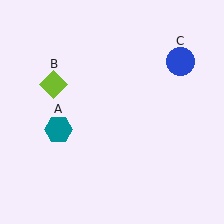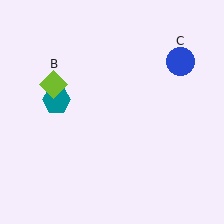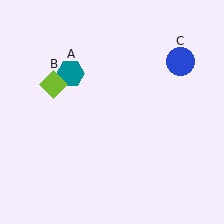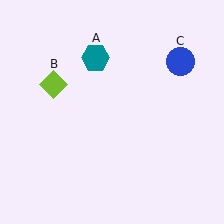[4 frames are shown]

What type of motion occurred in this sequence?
The teal hexagon (object A) rotated clockwise around the center of the scene.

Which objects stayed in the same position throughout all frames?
Lime diamond (object B) and blue circle (object C) remained stationary.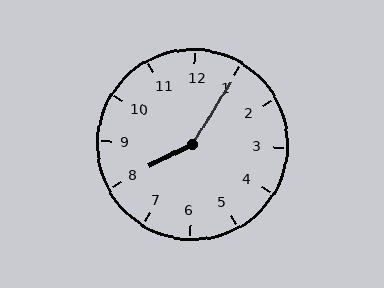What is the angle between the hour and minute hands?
Approximately 148 degrees.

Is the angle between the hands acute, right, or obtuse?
It is obtuse.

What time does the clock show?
8:05.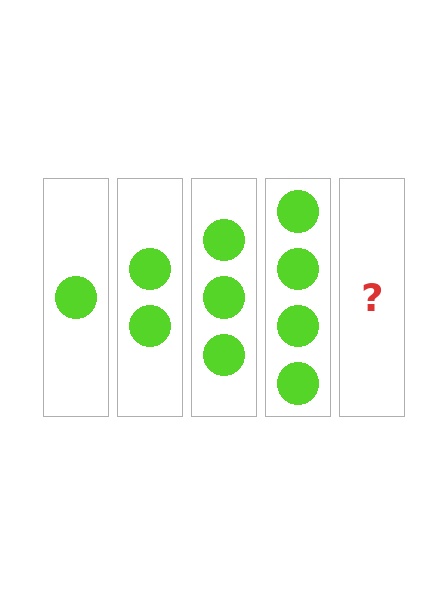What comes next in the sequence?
The next element should be 5 circles.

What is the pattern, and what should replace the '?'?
The pattern is that each step adds one more circle. The '?' should be 5 circles.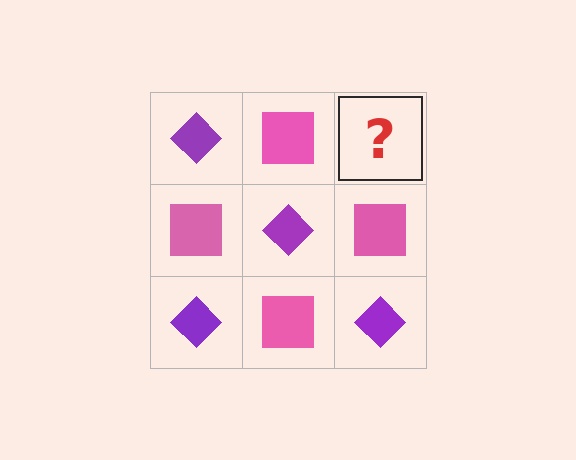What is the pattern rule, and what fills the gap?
The rule is that it alternates purple diamond and pink square in a checkerboard pattern. The gap should be filled with a purple diamond.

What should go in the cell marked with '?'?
The missing cell should contain a purple diamond.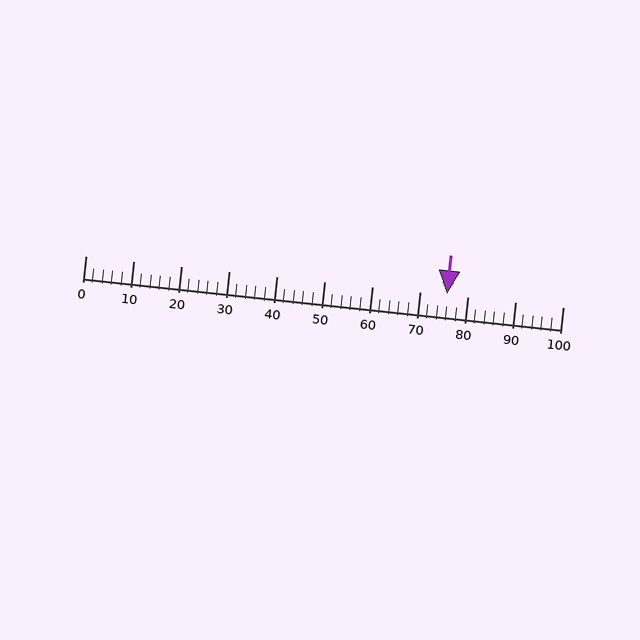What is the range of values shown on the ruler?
The ruler shows values from 0 to 100.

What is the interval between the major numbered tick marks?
The major tick marks are spaced 10 units apart.